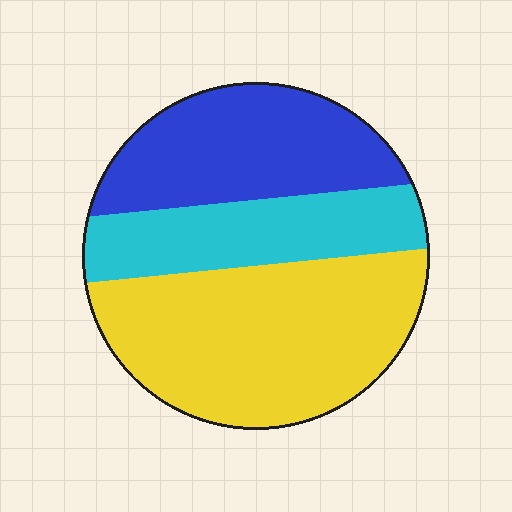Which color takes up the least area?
Cyan, at roughly 25%.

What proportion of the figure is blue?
Blue takes up between a sixth and a third of the figure.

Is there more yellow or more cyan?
Yellow.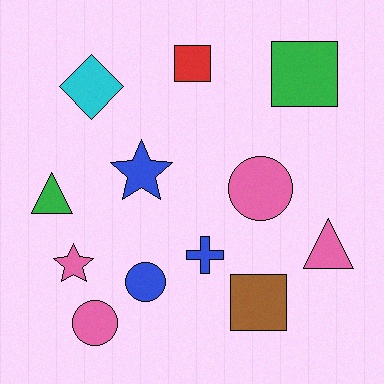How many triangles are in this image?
There are 2 triangles.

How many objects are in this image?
There are 12 objects.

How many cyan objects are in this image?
There is 1 cyan object.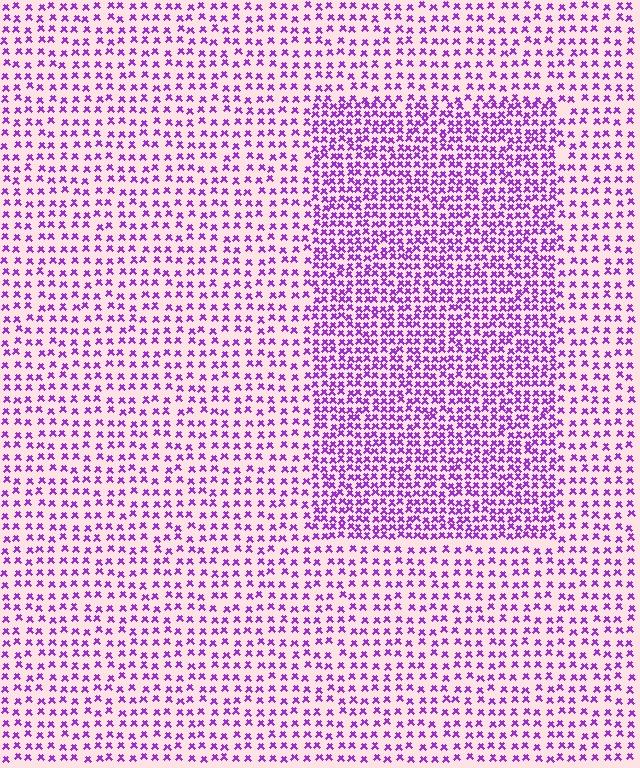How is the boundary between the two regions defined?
The boundary is defined by a change in element density (approximately 1.9x ratio). All elements are the same color, size, and shape.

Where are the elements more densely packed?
The elements are more densely packed inside the rectangle boundary.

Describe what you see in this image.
The image contains small purple elements arranged at two different densities. A rectangle-shaped region is visible where the elements are more densely packed than the surrounding area.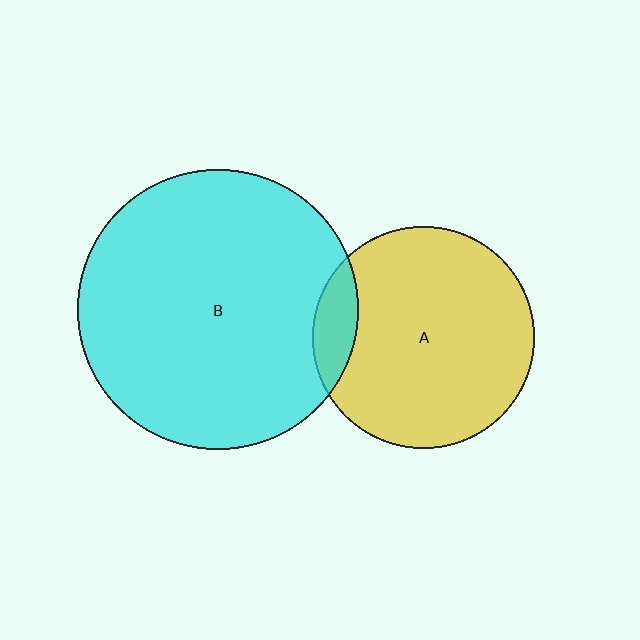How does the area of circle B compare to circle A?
Approximately 1.6 times.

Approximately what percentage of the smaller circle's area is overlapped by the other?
Approximately 10%.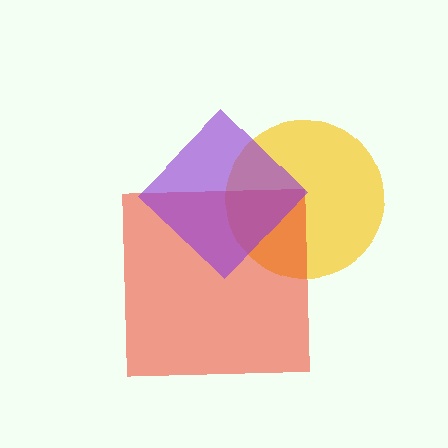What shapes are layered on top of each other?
The layered shapes are: a yellow circle, a red square, a purple diamond.